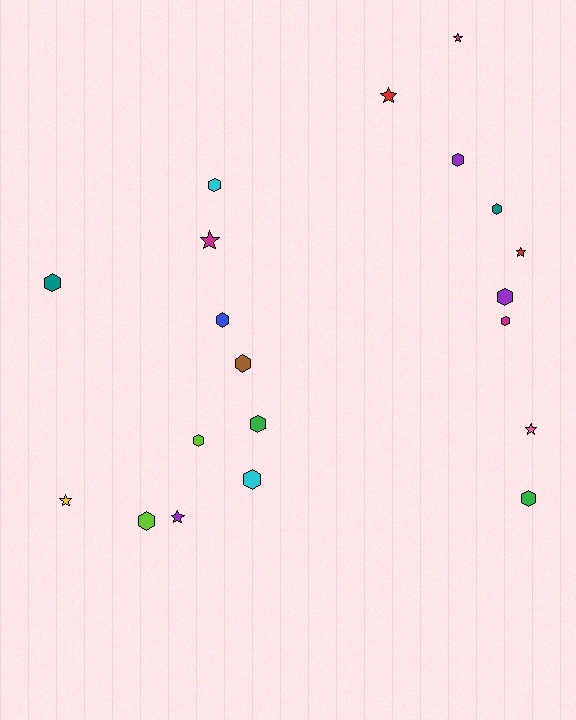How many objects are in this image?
There are 20 objects.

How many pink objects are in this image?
There is 1 pink object.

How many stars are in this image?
There are 7 stars.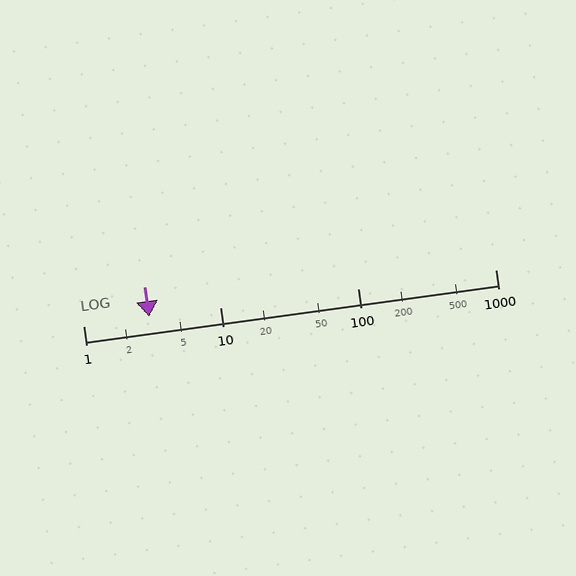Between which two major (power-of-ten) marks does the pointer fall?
The pointer is between 1 and 10.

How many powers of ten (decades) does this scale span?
The scale spans 3 decades, from 1 to 1000.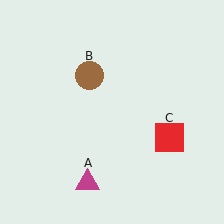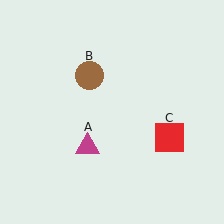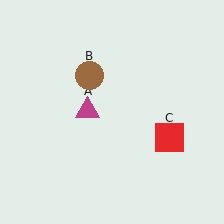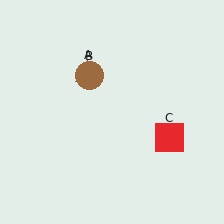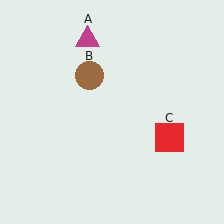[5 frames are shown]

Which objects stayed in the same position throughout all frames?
Brown circle (object B) and red square (object C) remained stationary.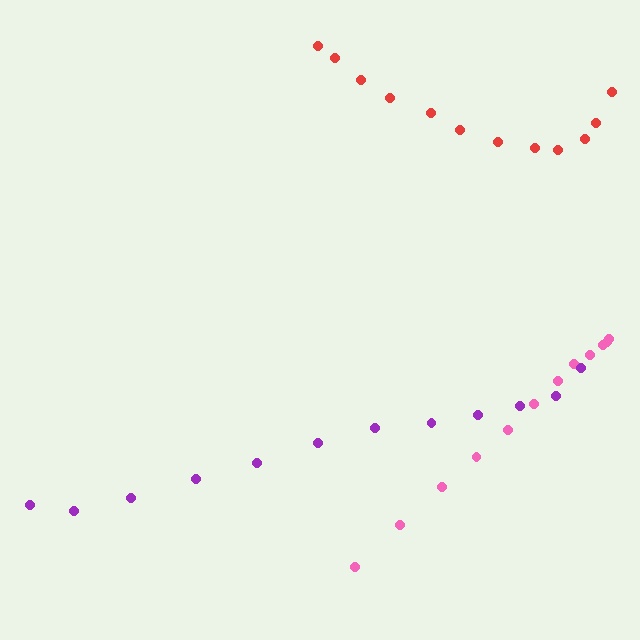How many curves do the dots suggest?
There are 3 distinct paths.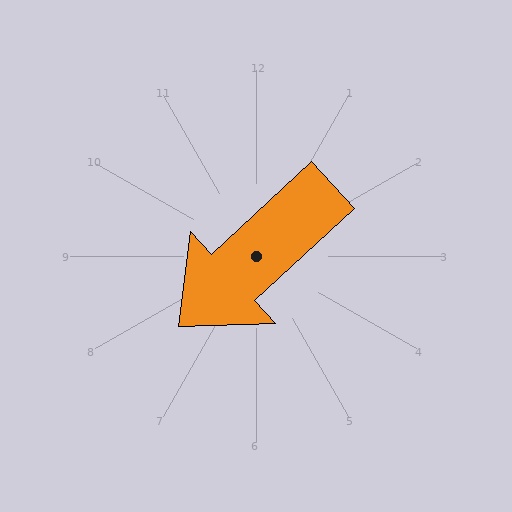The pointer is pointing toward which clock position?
Roughly 8 o'clock.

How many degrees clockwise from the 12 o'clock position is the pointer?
Approximately 227 degrees.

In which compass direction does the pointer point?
Southwest.